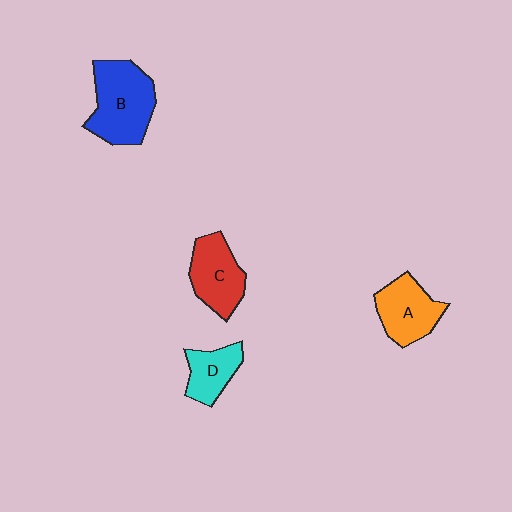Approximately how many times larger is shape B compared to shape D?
Approximately 1.9 times.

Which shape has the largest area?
Shape B (blue).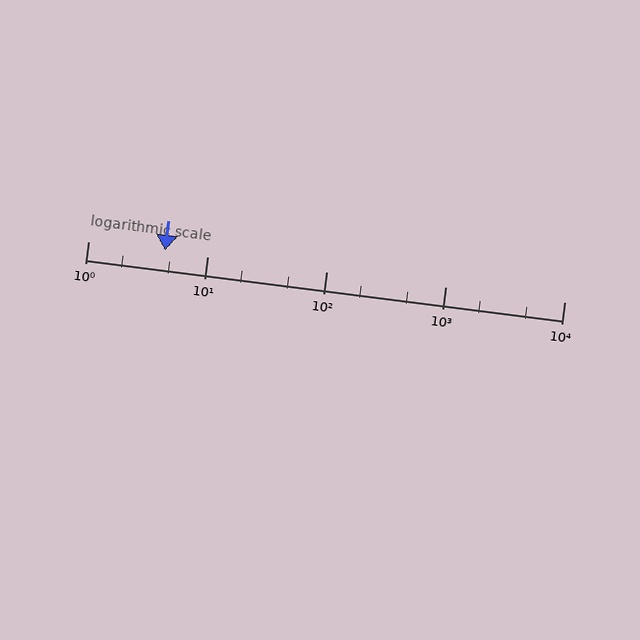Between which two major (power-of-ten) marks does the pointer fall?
The pointer is between 1 and 10.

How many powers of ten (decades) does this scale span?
The scale spans 4 decades, from 1 to 10000.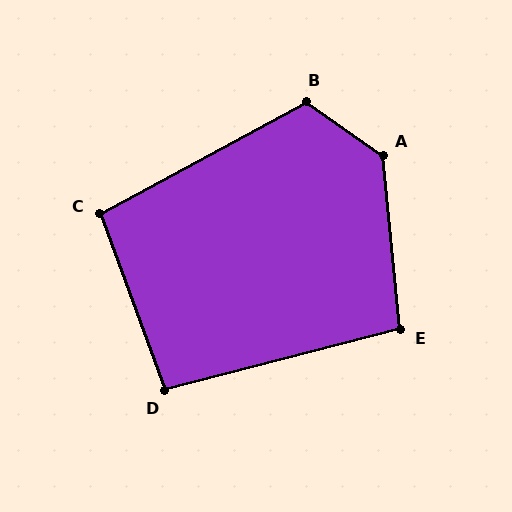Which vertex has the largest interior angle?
A, at approximately 131 degrees.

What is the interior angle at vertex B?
Approximately 117 degrees (obtuse).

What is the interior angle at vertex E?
Approximately 99 degrees (obtuse).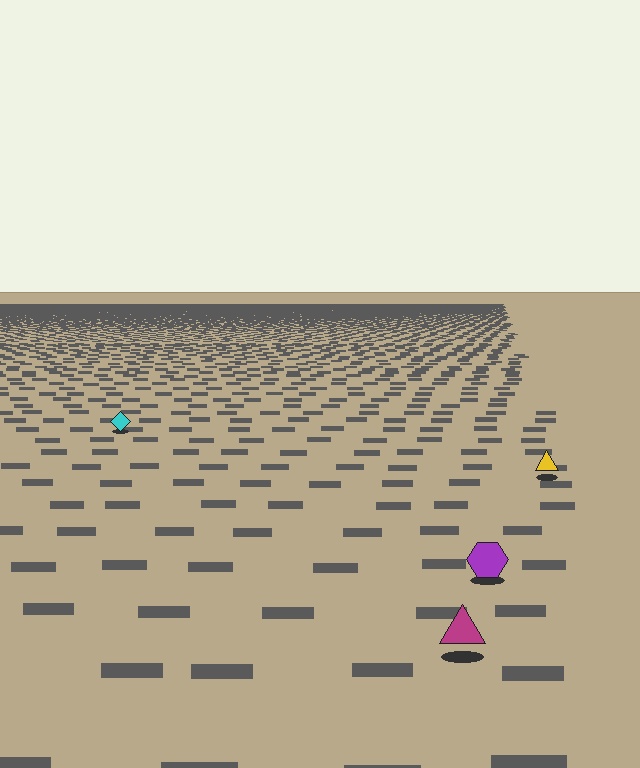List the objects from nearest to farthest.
From nearest to farthest: the magenta triangle, the purple hexagon, the yellow triangle, the cyan diamond.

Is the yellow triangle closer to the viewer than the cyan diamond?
Yes. The yellow triangle is closer — you can tell from the texture gradient: the ground texture is coarser near it.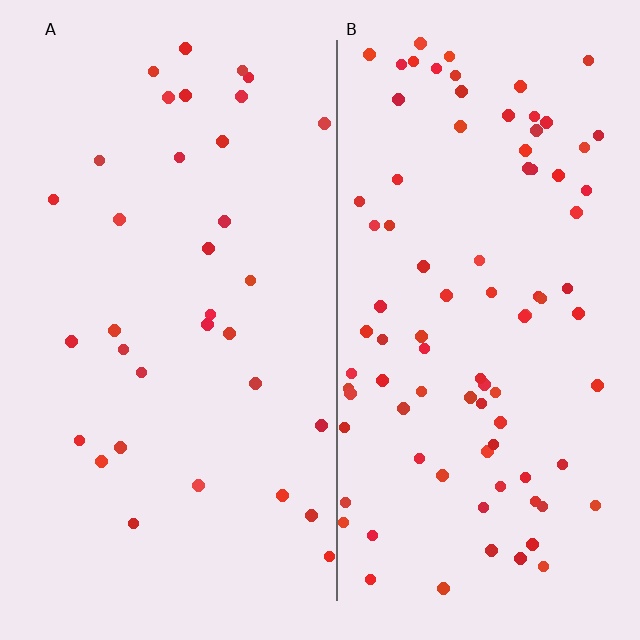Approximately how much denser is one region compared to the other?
Approximately 2.7× — region B over region A.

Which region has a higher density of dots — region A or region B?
B (the right).